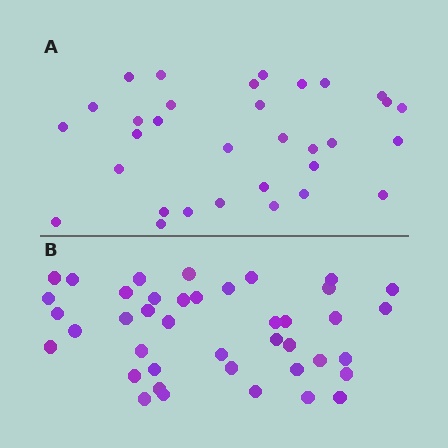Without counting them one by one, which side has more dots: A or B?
Region B (the bottom region) has more dots.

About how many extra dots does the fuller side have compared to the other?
Region B has roughly 8 or so more dots than region A.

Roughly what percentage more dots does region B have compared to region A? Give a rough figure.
About 30% more.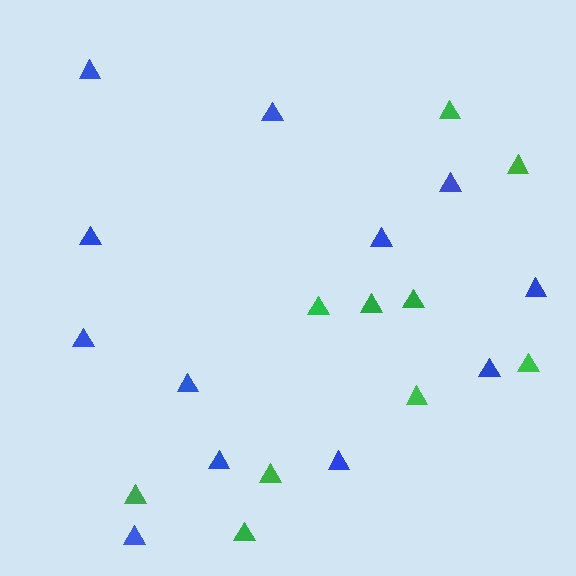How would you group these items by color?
There are 2 groups: one group of blue triangles (12) and one group of green triangles (10).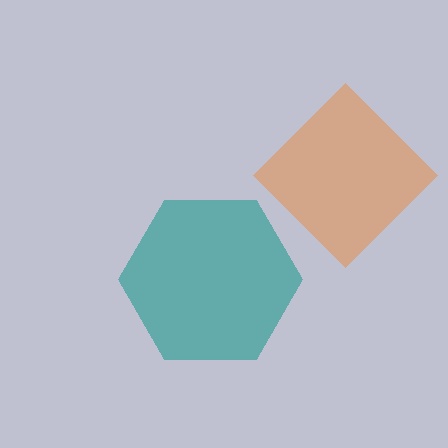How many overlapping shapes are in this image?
There are 2 overlapping shapes in the image.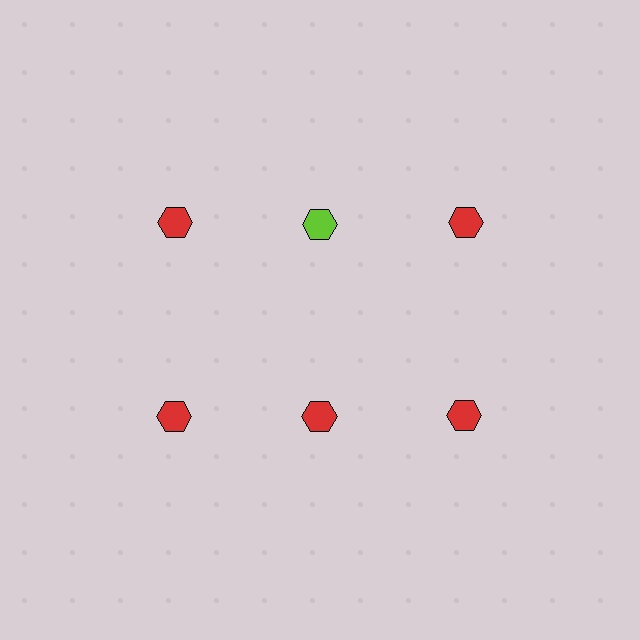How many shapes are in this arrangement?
There are 6 shapes arranged in a grid pattern.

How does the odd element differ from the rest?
It has a different color: lime instead of red.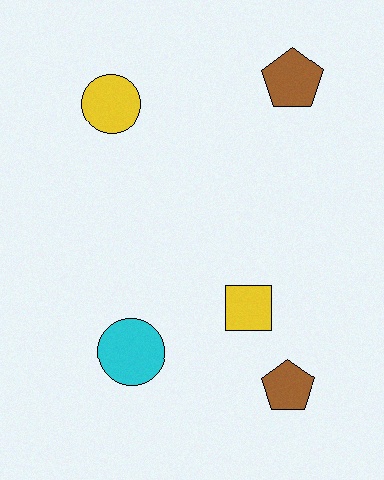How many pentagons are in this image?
There are 2 pentagons.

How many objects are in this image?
There are 5 objects.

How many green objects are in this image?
There are no green objects.